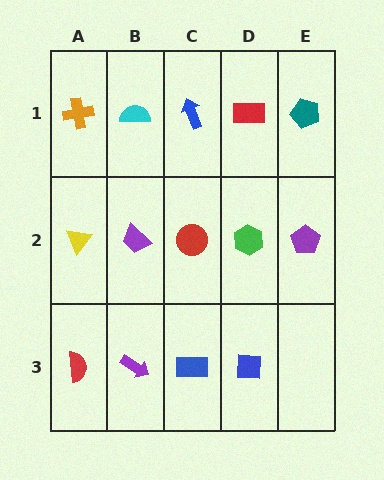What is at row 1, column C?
A blue arrow.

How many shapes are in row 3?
4 shapes.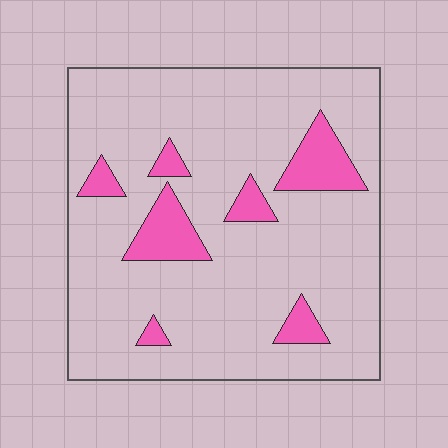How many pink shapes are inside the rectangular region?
7.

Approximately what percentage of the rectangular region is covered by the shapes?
Approximately 15%.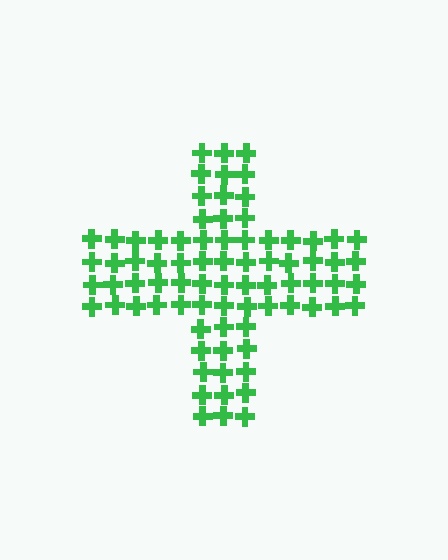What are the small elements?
The small elements are crosses.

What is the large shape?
The large shape is a cross.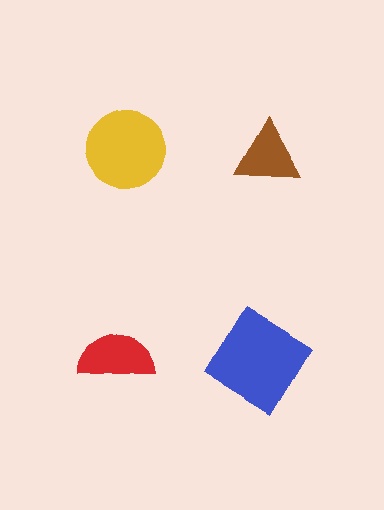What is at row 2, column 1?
A red semicircle.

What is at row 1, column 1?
A yellow circle.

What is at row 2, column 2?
A blue diamond.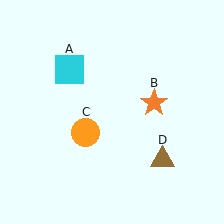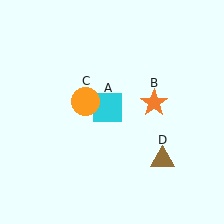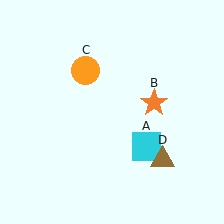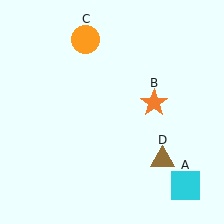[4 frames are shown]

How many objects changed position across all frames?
2 objects changed position: cyan square (object A), orange circle (object C).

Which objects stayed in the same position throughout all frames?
Orange star (object B) and brown triangle (object D) remained stationary.